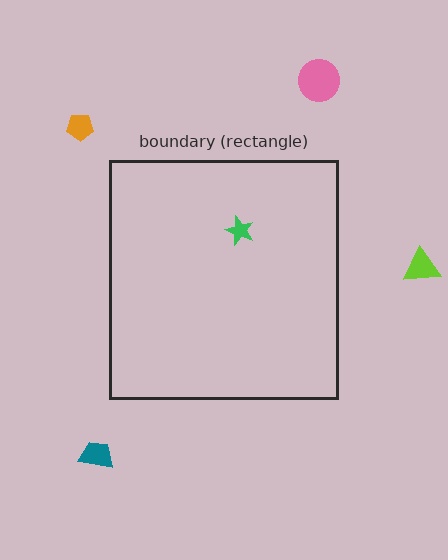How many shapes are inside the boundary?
1 inside, 4 outside.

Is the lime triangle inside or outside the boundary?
Outside.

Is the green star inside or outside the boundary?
Inside.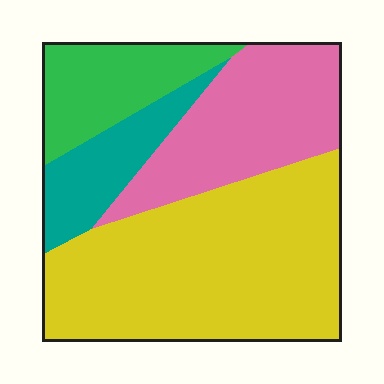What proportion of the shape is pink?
Pink covers around 25% of the shape.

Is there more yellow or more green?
Yellow.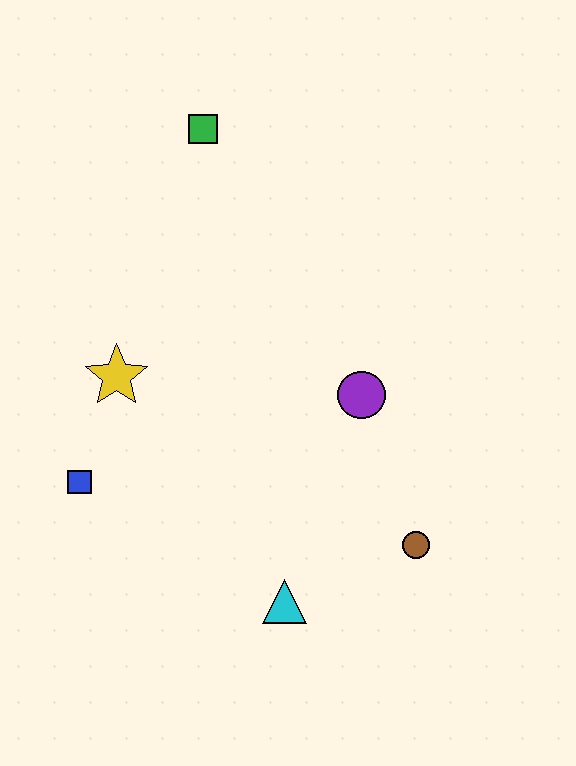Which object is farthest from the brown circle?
The green square is farthest from the brown circle.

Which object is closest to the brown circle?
The cyan triangle is closest to the brown circle.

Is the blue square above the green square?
No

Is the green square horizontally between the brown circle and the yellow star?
Yes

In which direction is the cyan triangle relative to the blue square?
The cyan triangle is to the right of the blue square.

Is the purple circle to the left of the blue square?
No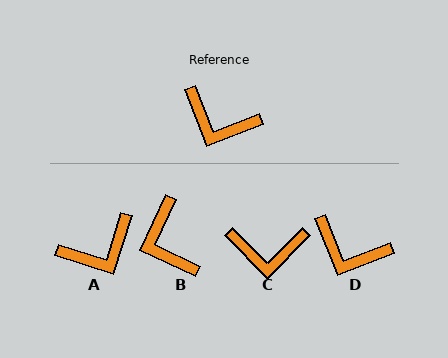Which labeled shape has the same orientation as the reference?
D.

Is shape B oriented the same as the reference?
No, it is off by about 46 degrees.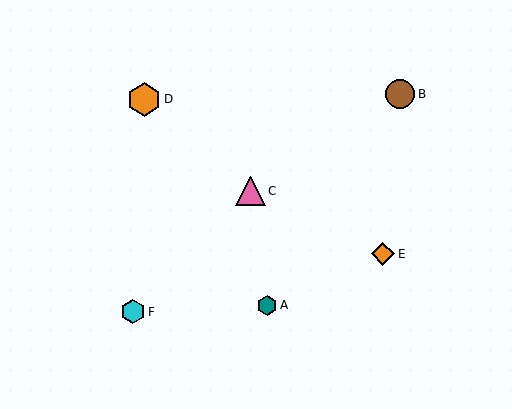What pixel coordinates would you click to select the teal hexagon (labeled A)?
Click at (267, 305) to select the teal hexagon A.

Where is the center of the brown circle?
The center of the brown circle is at (400, 94).